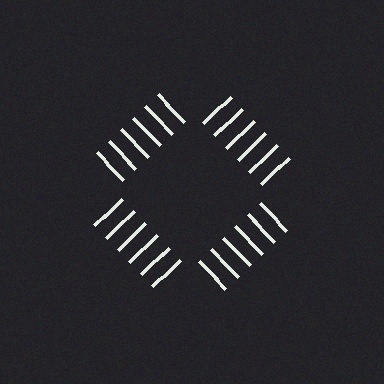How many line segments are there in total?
24 — 6 along each of the 4 edges.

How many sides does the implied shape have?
4 sides — the line-ends trace a square.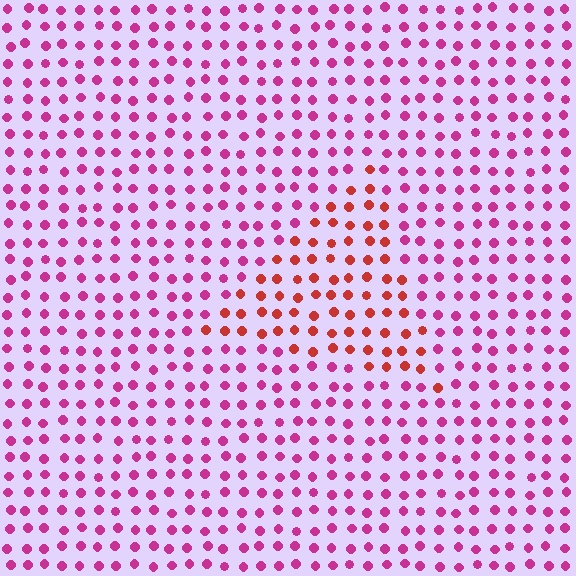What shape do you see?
I see a triangle.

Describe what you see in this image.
The image is filled with small magenta elements in a uniform arrangement. A triangle-shaped region is visible where the elements are tinted to a slightly different hue, forming a subtle color boundary.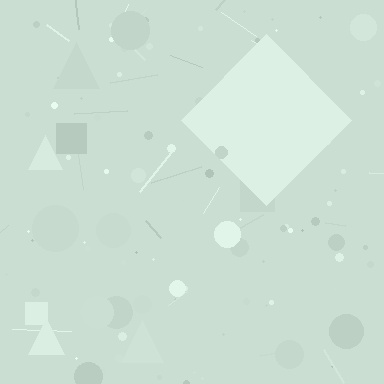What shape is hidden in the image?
A diamond is hidden in the image.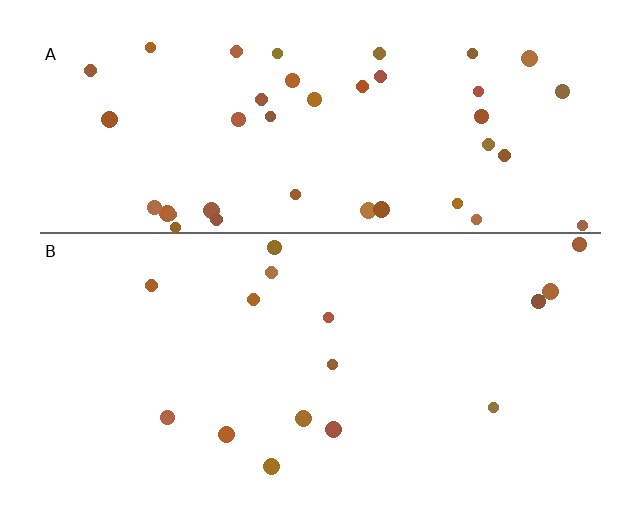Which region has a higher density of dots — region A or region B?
A (the top).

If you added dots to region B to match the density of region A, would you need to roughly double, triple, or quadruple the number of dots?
Approximately triple.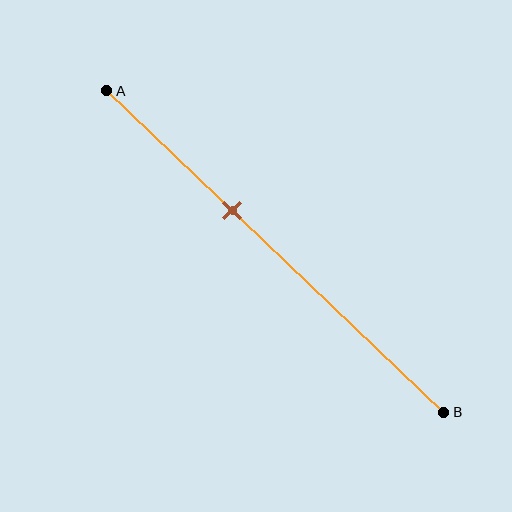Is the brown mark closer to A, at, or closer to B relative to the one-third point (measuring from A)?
The brown mark is closer to point B than the one-third point of segment AB.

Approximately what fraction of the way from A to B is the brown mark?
The brown mark is approximately 35% of the way from A to B.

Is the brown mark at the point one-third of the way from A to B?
No, the mark is at about 35% from A, not at the 33% one-third point.